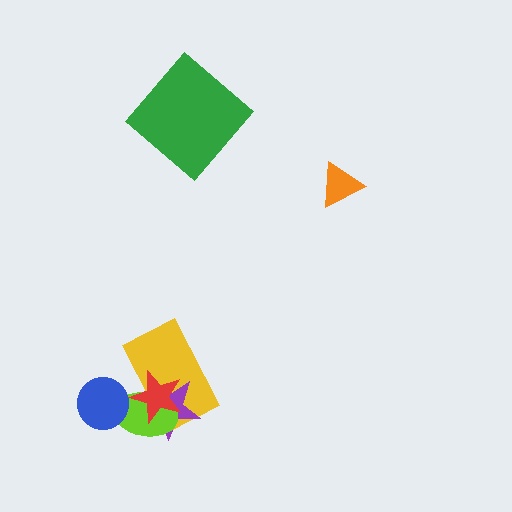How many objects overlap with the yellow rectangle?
3 objects overlap with the yellow rectangle.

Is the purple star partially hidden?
Yes, it is partially covered by another shape.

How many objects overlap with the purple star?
3 objects overlap with the purple star.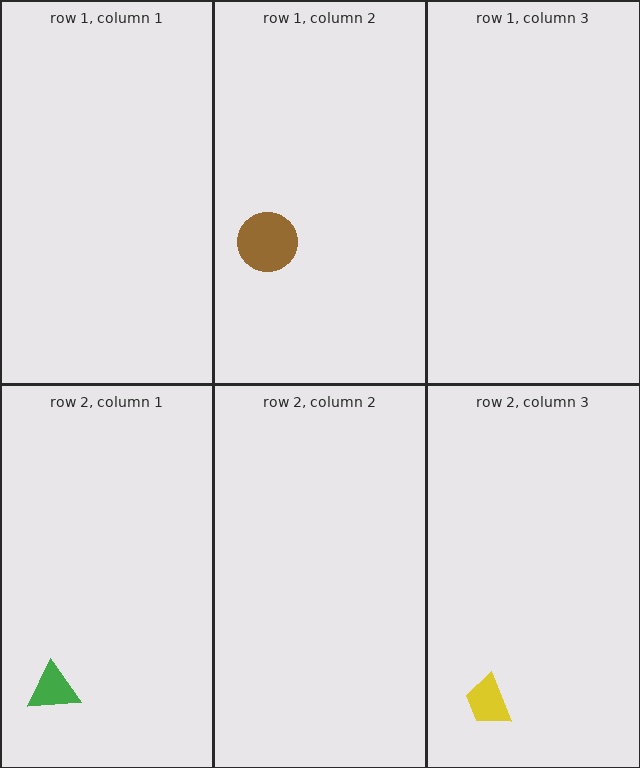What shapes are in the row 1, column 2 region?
The brown circle.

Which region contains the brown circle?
The row 1, column 2 region.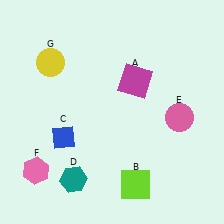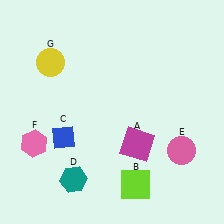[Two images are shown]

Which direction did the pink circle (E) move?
The pink circle (E) moved down.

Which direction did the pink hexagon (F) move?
The pink hexagon (F) moved up.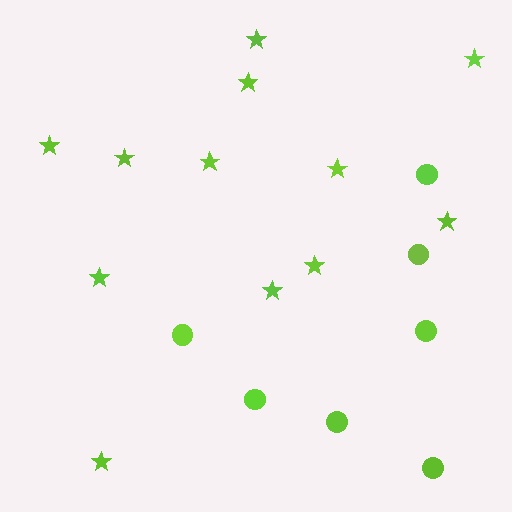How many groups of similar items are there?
There are 2 groups: one group of stars (12) and one group of circles (7).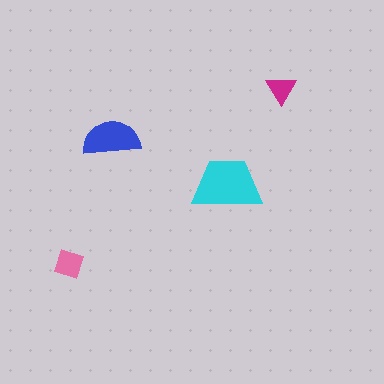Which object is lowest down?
The pink diamond is bottommost.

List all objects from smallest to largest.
The magenta triangle, the pink diamond, the blue semicircle, the cyan trapezoid.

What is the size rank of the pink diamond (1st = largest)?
3rd.